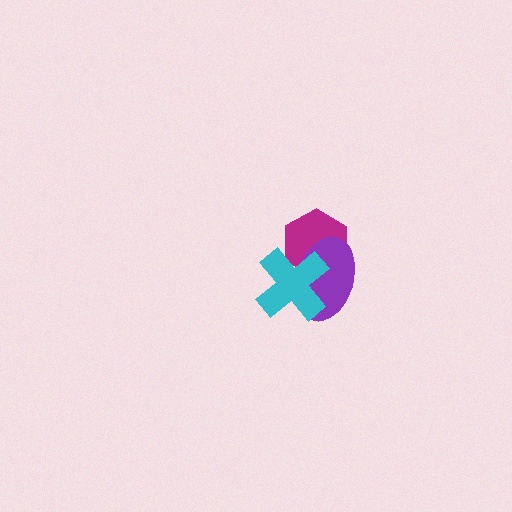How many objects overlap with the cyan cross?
2 objects overlap with the cyan cross.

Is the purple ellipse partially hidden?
Yes, it is partially covered by another shape.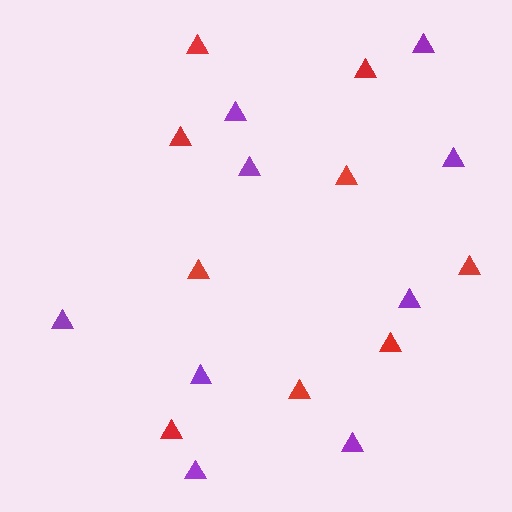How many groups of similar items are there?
There are 2 groups: one group of purple triangles (9) and one group of red triangles (9).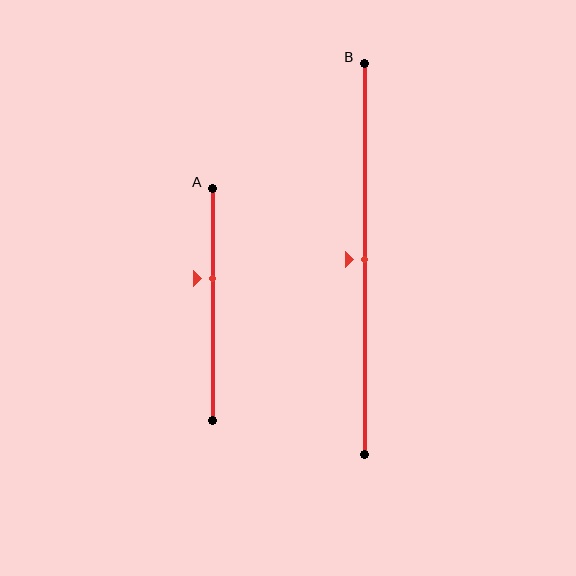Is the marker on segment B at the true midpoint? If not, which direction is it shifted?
Yes, the marker on segment B is at the true midpoint.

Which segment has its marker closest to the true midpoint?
Segment B has its marker closest to the true midpoint.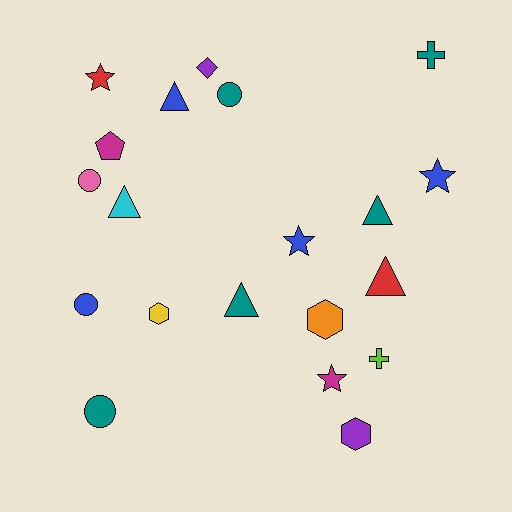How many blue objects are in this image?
There are 4 blue objects.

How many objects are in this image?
There are 20 objects.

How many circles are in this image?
There are 4 circles.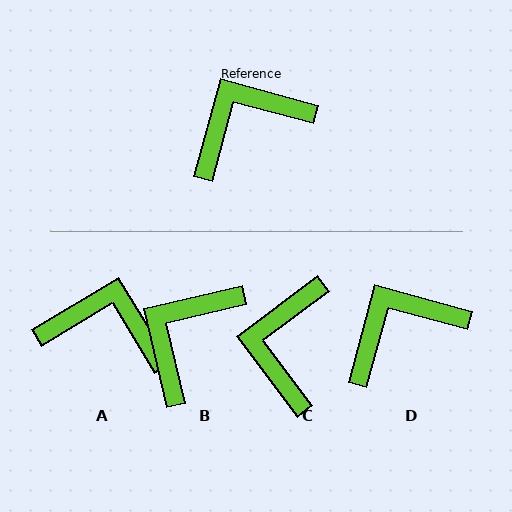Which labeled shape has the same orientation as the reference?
D.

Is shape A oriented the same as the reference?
No, it is off by about 43 degrees.